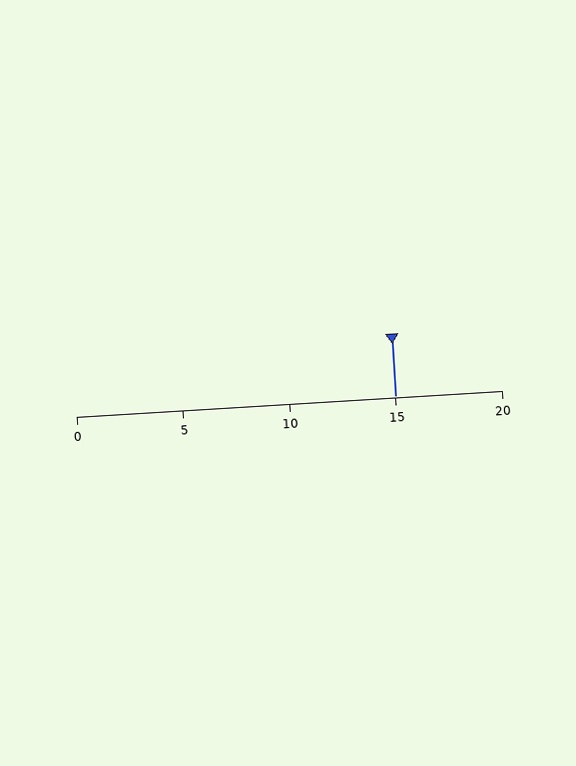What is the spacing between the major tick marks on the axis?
The major ticks are spaced 5 apart.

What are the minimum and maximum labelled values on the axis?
The axis runs from 0 to 20.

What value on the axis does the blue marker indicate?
The marker indicates approximately 15.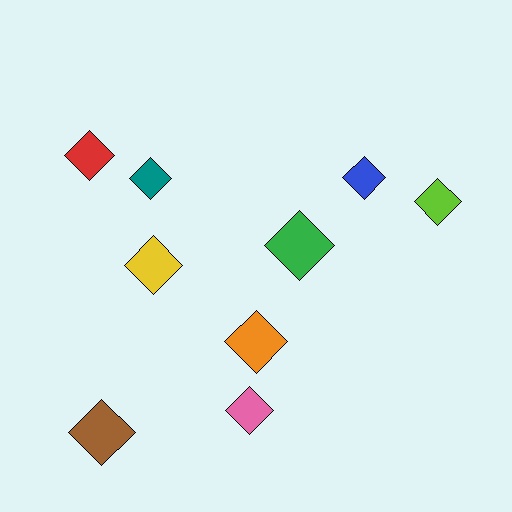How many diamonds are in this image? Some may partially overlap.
There are 9 diamonds.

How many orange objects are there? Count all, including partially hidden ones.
There is 1 orange object.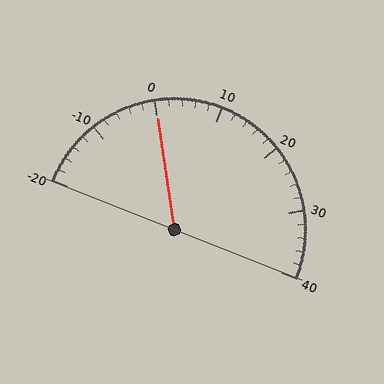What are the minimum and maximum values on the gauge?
The gauge ranges from -20 to 40.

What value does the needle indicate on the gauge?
The needle indicates approximately 0.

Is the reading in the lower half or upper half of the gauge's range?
The reading is in the lower half of the range (-20 to 40).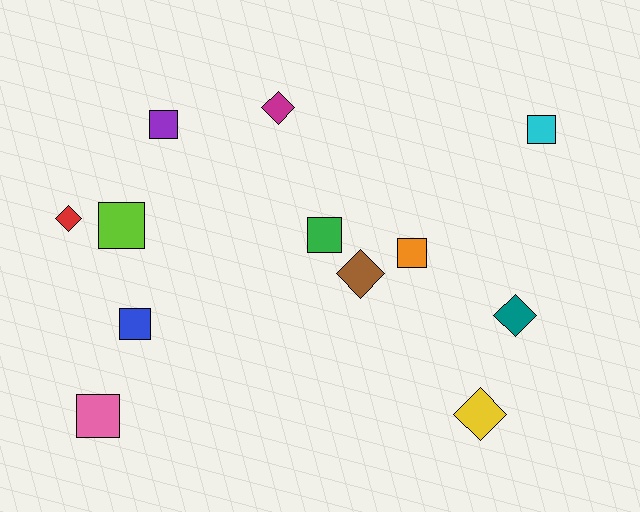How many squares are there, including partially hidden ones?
There are 7 squares.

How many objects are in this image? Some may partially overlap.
There are 12 objects.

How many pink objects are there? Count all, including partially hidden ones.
There is 1 pink object.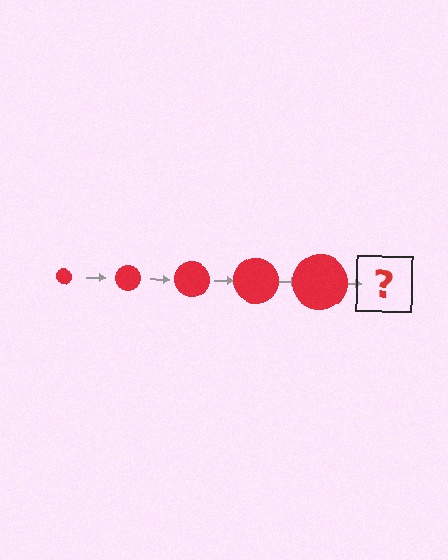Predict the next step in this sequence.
The next step is a red circle, larger than the previous one.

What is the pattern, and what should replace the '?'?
The pattern is that the circle gets progressively larger each step. The '?' should be a red circle, larger than the previous one.